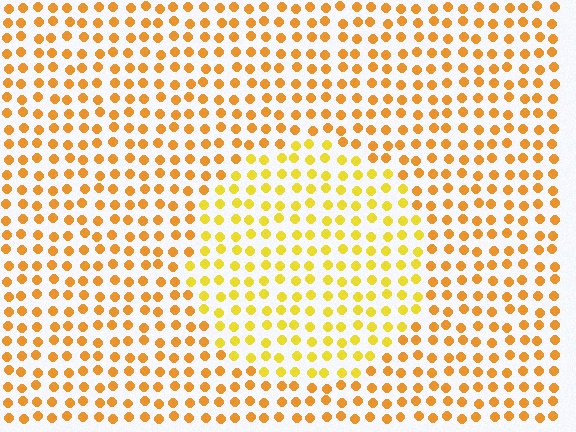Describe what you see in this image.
The image is filled with small orange elements in a uniform arrangement. A circle-shaped region is visible where the elements are tinted to a slightly different hue, forming a subtle color boundary.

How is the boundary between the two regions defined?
The boundary is defined purely by a slight shift in hue (about 23 degrees). Spacing, size, and orientation are identical on both sides.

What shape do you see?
I see a circle.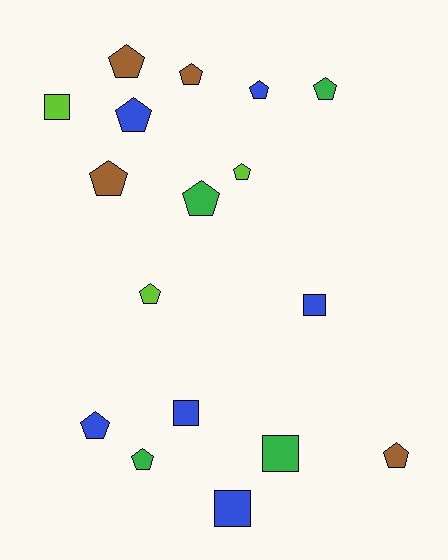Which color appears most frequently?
Blue, with 6 objects.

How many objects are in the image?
There are 17 objects.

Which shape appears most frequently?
Pentagon, with 12 objects.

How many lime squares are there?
There is 1 lime square.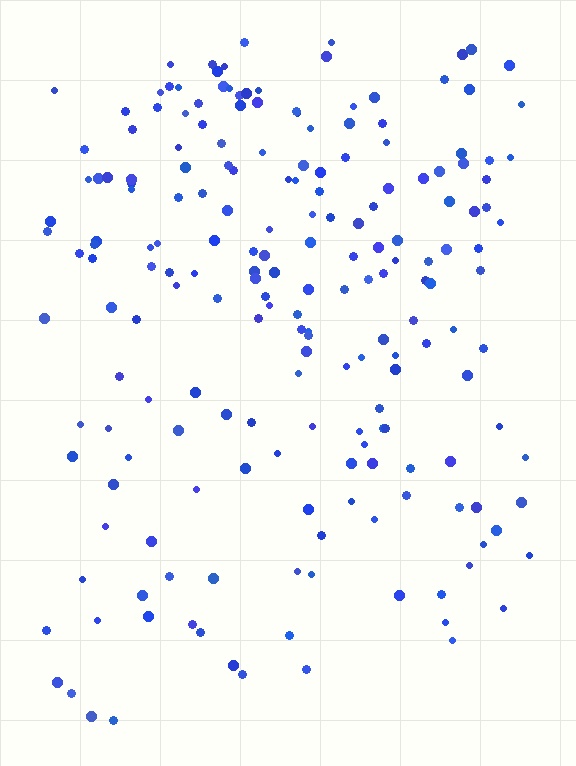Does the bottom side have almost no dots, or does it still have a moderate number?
Still a moderate number, just noticeably fewer than the top.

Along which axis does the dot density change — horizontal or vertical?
Vertical.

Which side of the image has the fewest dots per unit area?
The bottom.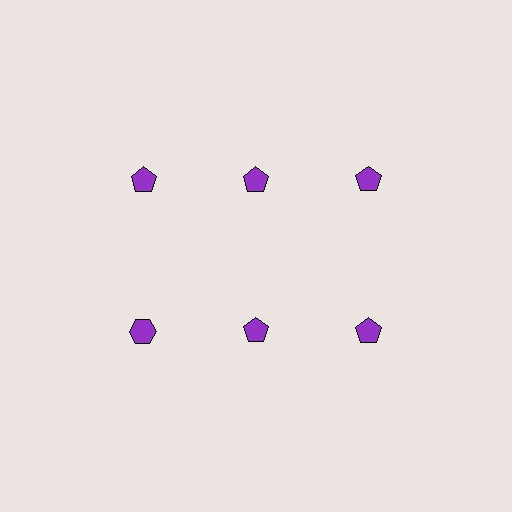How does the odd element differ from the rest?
It has a different shape: hexagon instead of pentagon.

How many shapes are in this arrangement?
There are 6 shapes arranged in a grid pattern.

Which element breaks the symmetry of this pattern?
The purple hexagon in the second row, leftmost column breaks the symmetry. All other shapes are purple pentagons.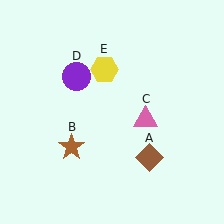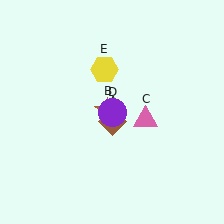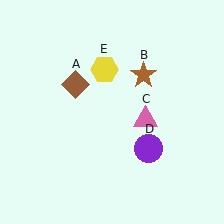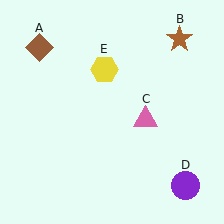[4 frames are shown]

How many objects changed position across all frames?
3 objects changed position: brown diamond (object A), brown star (object B), purple circle (object D).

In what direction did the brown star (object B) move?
The brown star (object B) moved up and to the right.